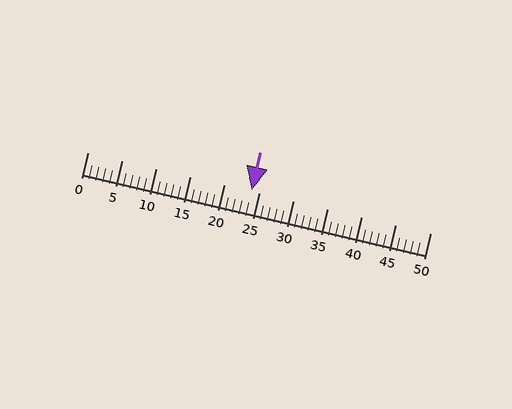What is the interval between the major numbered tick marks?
The major tick marks are spaced 5 units apart.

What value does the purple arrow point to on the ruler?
The purple arrow points to approximately 24.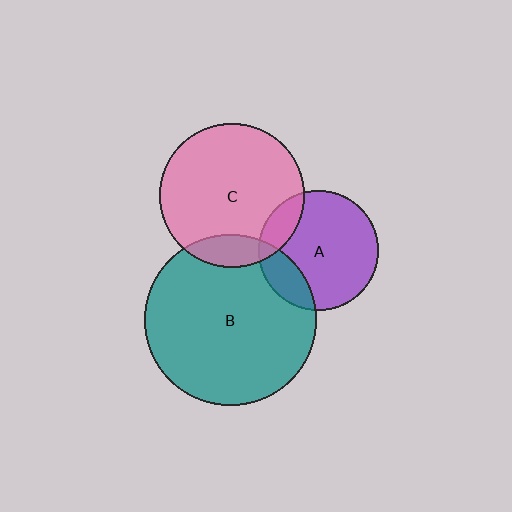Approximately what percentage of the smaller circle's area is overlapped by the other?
Approximately 15%.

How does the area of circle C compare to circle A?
Approximately 1.5 times.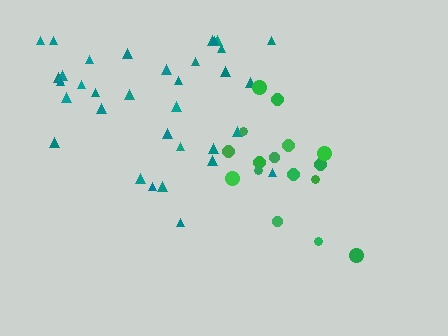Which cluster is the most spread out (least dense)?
Green.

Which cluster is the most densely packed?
Teal.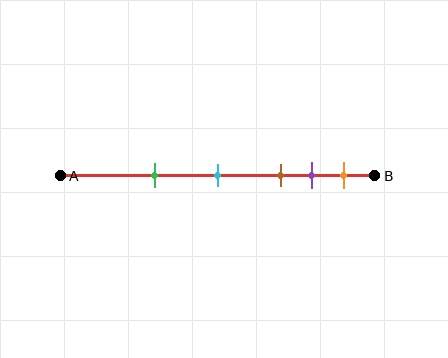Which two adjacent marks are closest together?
The purple and orange marks are the closest adjacent pair.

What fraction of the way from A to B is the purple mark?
The purple mark is approximately 80% (0.8) of the way from A to B.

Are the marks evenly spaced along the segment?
No, the marks are not evenly spaced.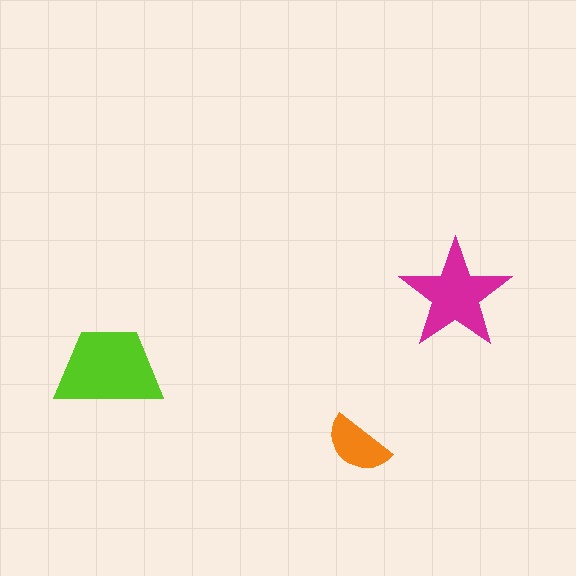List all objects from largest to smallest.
The lime trapezoid, the magenta star, the orange semicircle.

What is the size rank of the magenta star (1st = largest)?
2nd.